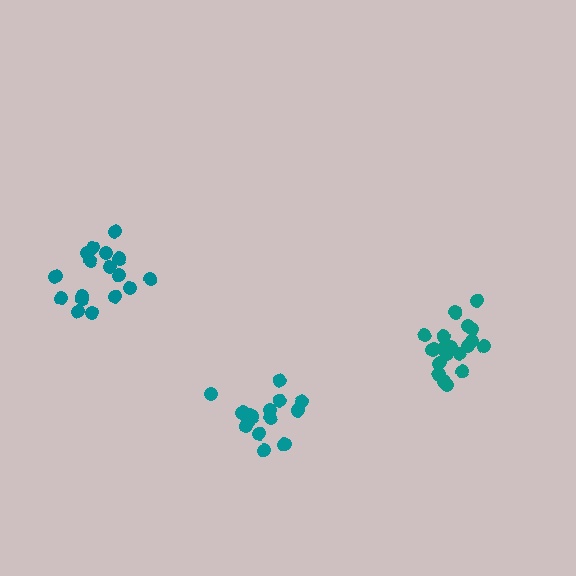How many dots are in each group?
Group 1: 17 dots, Group 2: 15 dots, Group 3: 21 dots (53 total).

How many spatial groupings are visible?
There are 3 spatial groupings.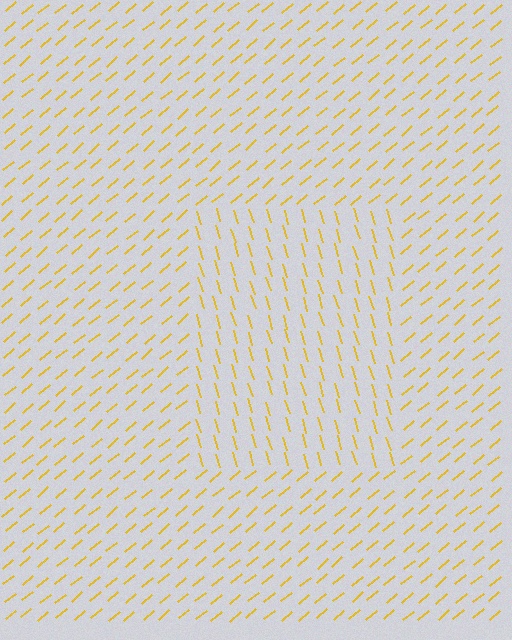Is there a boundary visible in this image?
Yes, there is a texture boundary formed by a change in line orientation.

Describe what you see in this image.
The image is filled with small yellow line segments. A rectangle region in the image has lines oriented differently from the surrounding lines, creating a visible texture boundary.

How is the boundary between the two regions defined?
The boundary is defined purely by a change in line orientation (approximately 66 degrees difference). All lines are the same color and thickness.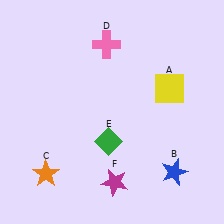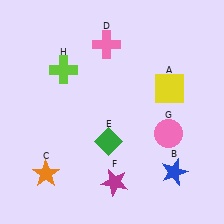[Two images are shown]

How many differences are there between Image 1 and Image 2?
There are 2 differences between the two images.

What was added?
A pink circle (G), a lime cross (H) were added in Image 2.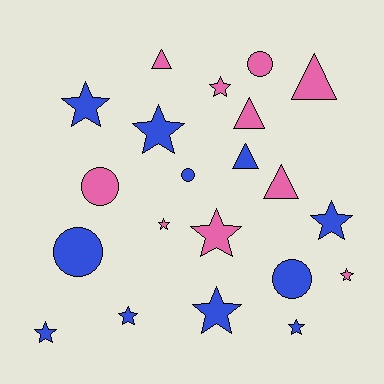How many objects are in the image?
There are 21 objects.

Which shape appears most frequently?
Star, with 11 objects.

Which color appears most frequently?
Blue, with 11 objects.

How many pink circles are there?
There are 2 pink circles.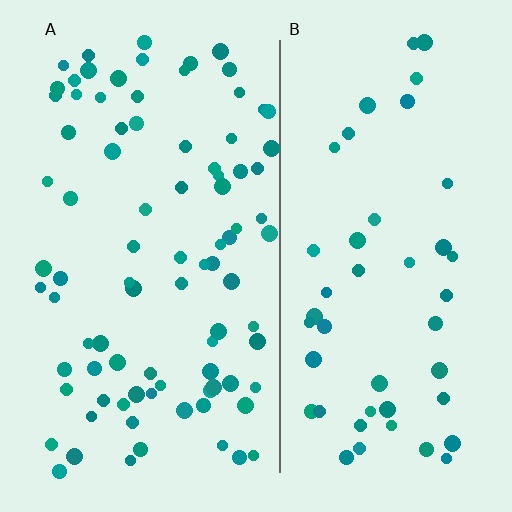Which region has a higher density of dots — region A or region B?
A (the left).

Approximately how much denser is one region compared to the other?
Approximately 1.9× — region A over region B.